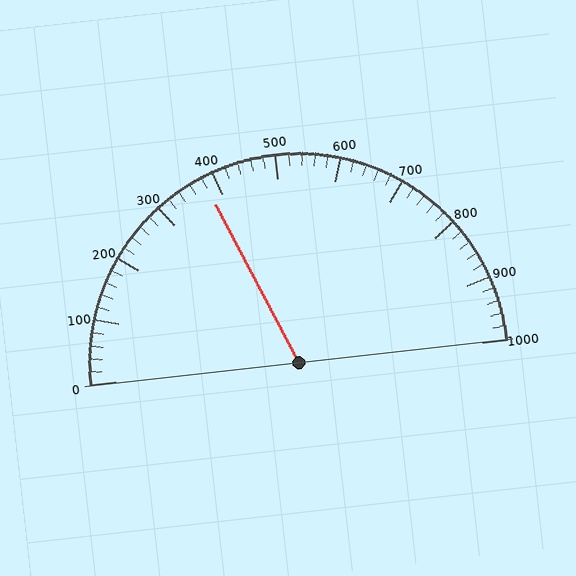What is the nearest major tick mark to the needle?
The nearest major tick mark is 400.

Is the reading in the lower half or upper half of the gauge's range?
The reading is in the lower half of the range (0 to 1000).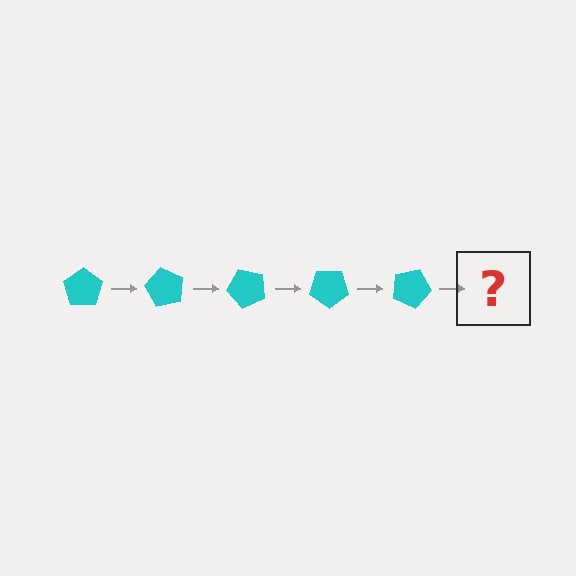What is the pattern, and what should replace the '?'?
The pattern is that the pentagon rotates 60 degrees each step. The '?' should be a cyan pentagon rotated 300 degrees.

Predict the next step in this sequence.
The next step is a cyan pentagon rotated 300 degrees.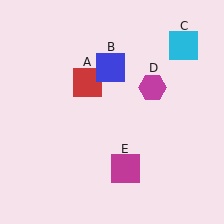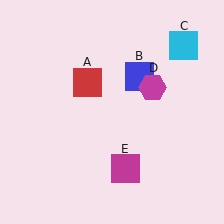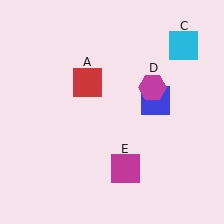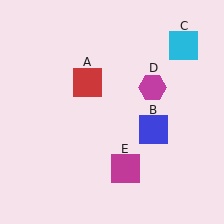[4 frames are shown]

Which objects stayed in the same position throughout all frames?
Red square (object A) and cyan square (object C) and magenta hexagon (object D) and magenta square (object E) remained stationary.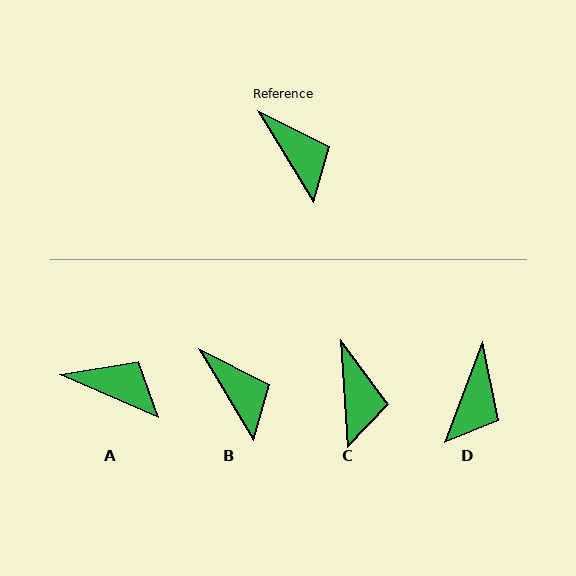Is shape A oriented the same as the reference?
No, it is off by about 35 degrees.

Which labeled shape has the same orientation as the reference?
B.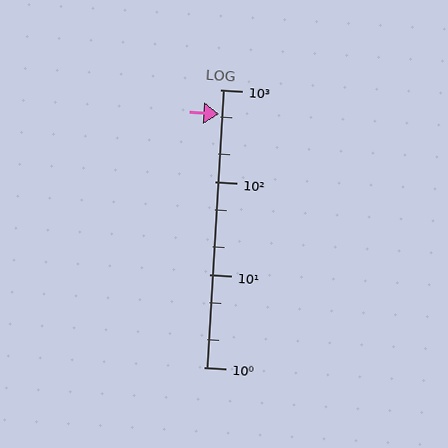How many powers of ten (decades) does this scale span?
The scale spans 3 decades, from 1 to 1000.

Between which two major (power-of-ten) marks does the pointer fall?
The pointer is between 100 and 1000.